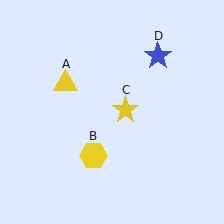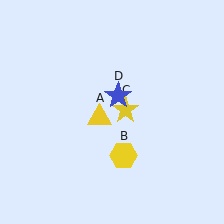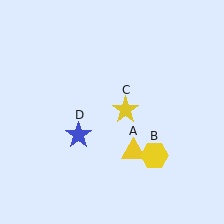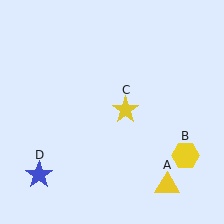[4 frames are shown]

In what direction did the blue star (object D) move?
The blue star (object D) moved down and to the left.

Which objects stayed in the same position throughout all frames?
Yellow star (object C) remained stationary.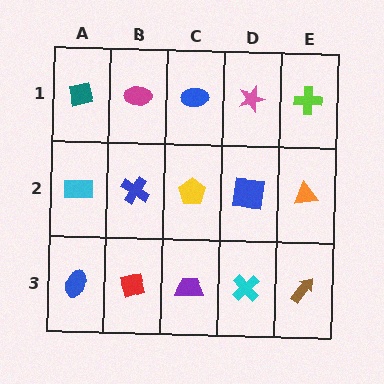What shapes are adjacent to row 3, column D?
A blue square (row 2, column D), a purple trapezoid (row 3, column C), a brown arrow (row 3, column E).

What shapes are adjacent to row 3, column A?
A cyan rectangle (row 2, column A), a red diamond (row 3, column B).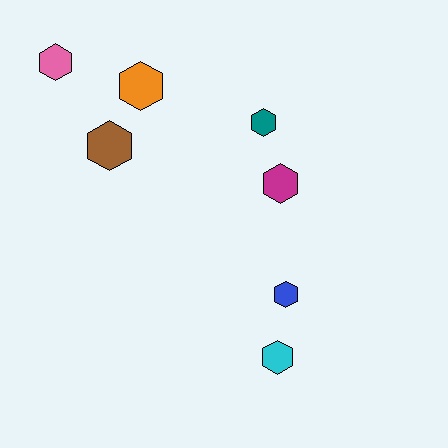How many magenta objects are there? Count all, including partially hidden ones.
There is 1 magenta object.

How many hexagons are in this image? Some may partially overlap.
There are 7 hexagons.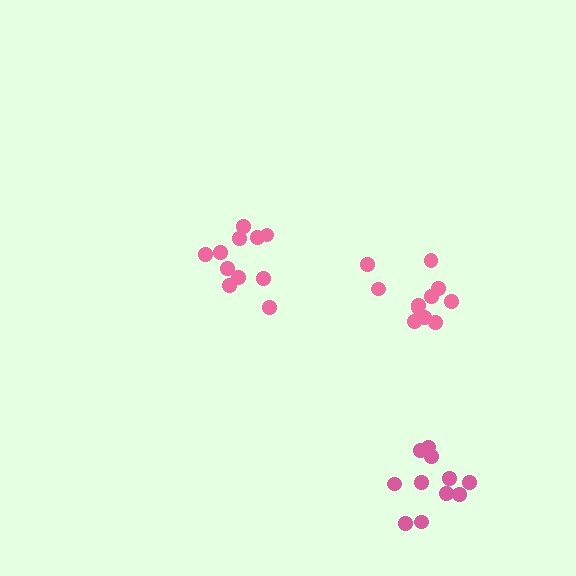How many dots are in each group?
Group 1: 11 dots, Group 2: 11 dots, Group 3: 11 dots (33 total).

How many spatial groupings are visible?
There are 3 spatial groupings.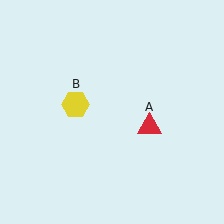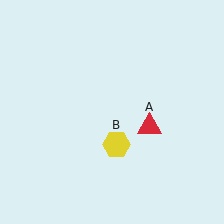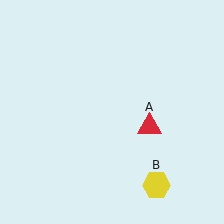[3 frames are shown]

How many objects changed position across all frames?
1 object changed position: yellow hexagon (object B).